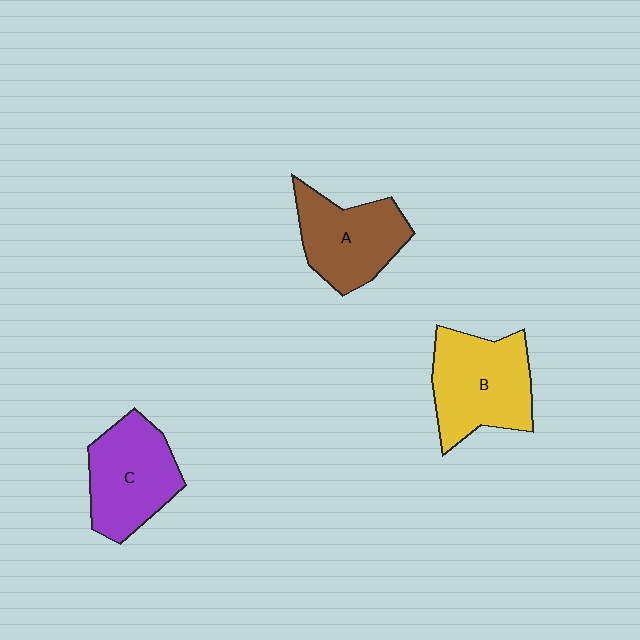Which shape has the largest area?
Shape B (yellow).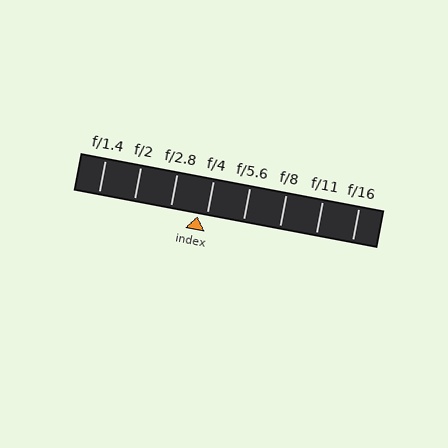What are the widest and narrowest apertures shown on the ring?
The widest aperture shown is f/1.4 and the narrowest is f/16.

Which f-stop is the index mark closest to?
The index mark is closest to f/4.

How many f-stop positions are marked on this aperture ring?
There are 8 f-stop positions marked.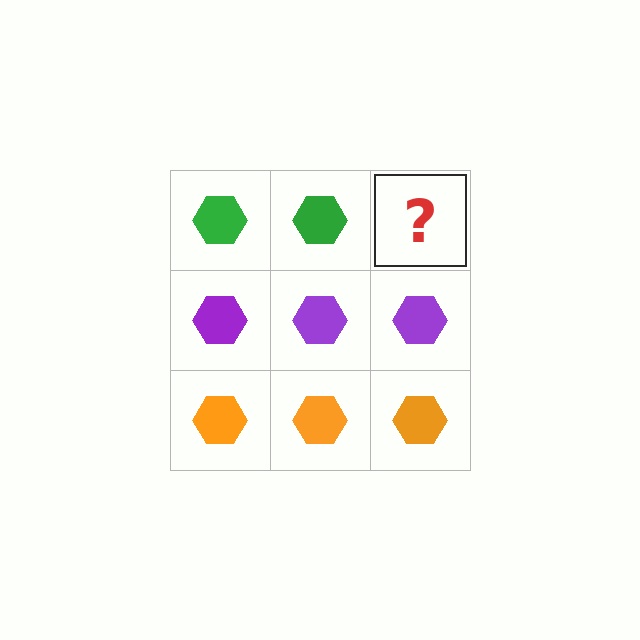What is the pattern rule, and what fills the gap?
The rule is that each row has a consistent color. The gap should be filled with a green hexagon.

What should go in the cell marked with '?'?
The missing cell should contain a green hexagon.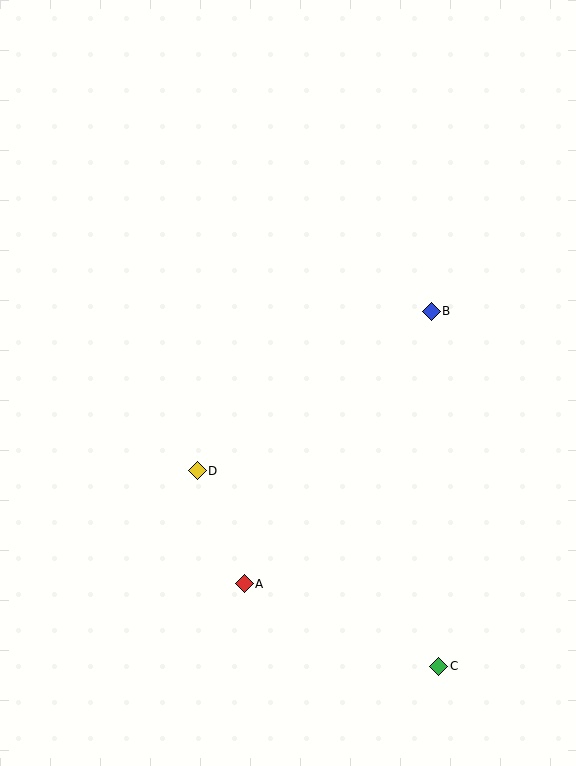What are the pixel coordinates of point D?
Point D is at (197, 471).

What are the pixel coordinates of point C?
Point C is at (439, 666).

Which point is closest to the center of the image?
Point D at (197, 471) is closest to the center.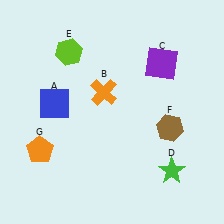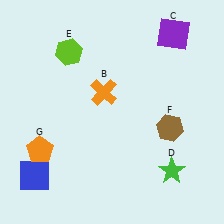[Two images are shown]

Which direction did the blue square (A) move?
The blue square (A) moved down.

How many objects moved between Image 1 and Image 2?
2 objects moved between the two images.